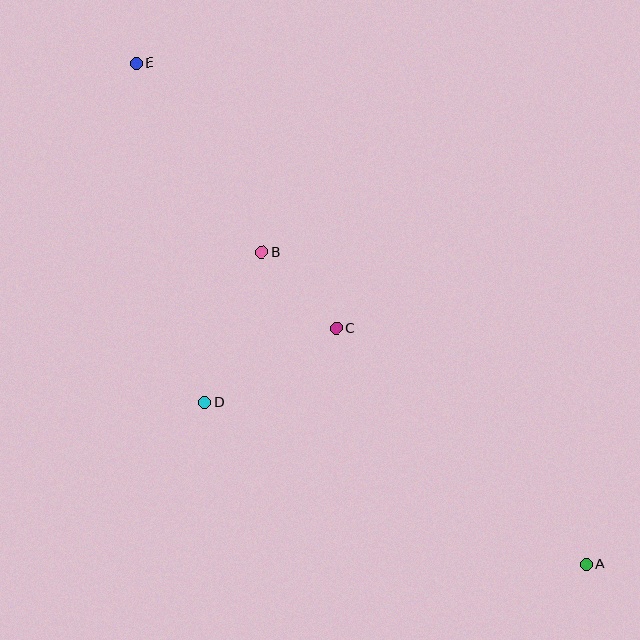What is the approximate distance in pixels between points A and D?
The distance between A and D is approximately 414 pixels.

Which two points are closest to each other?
Points B and C are closest to each other.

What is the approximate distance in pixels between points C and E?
The distance between C and E is approximately 332 pixels.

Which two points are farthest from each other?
Points A and E are farthest from each other.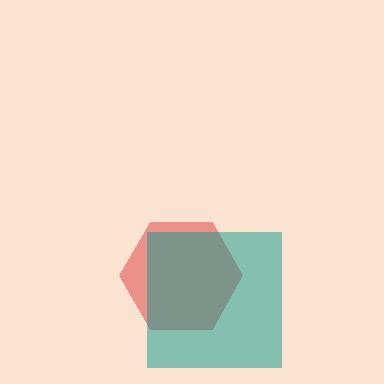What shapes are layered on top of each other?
The layered shapes are: a red hexagon, a teal square.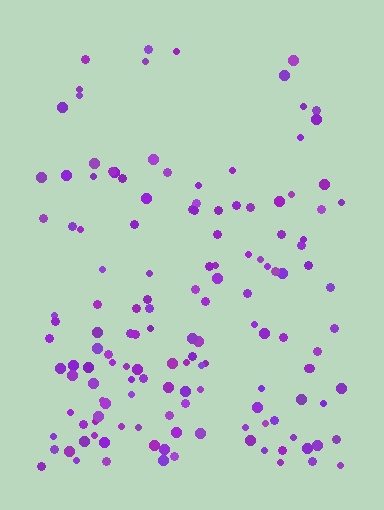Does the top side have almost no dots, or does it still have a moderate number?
Still a moderate number, just noticeably fewer than the bottom.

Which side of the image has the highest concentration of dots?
The bottom.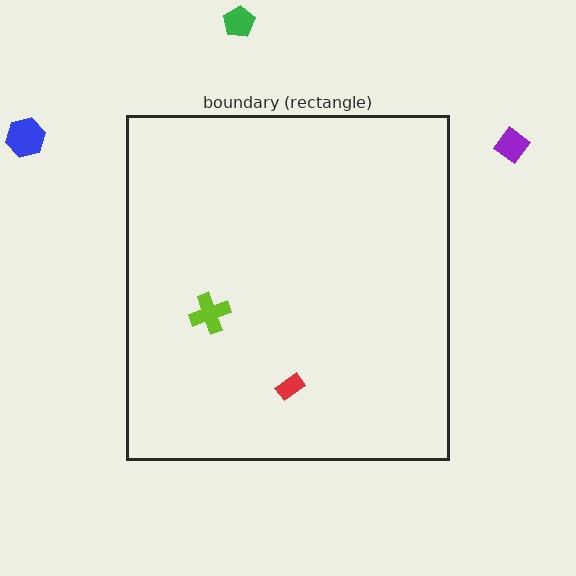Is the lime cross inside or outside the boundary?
Inside.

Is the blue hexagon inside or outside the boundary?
Outside.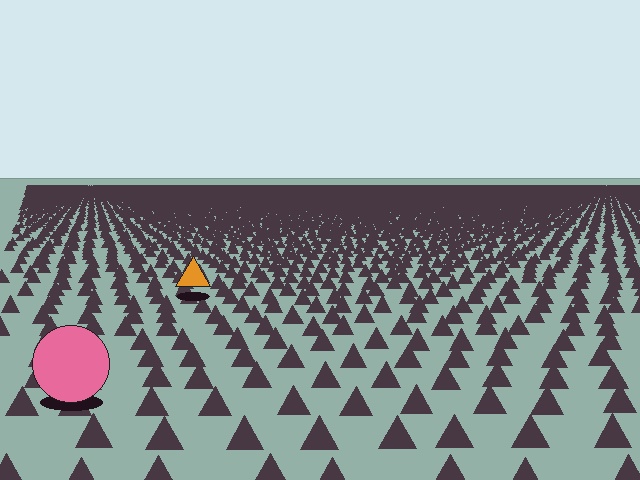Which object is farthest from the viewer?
The orange triangle is farthest from the viewer. It appears smaller and the ground texture around it is denser.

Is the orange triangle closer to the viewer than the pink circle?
No. The pink circle is closer — you can tell from the texture gradient: the ground texture is coarser near it.